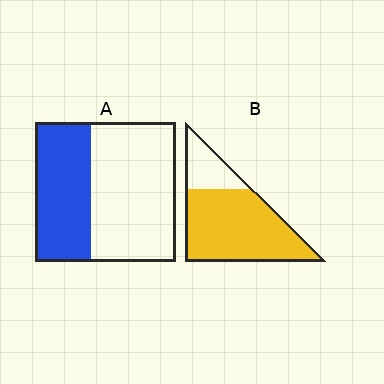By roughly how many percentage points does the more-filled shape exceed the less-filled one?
By roughly 35 percentage points (B over A).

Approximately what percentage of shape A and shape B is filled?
A is approximately 40% and B is approximately 75%.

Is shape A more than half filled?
No.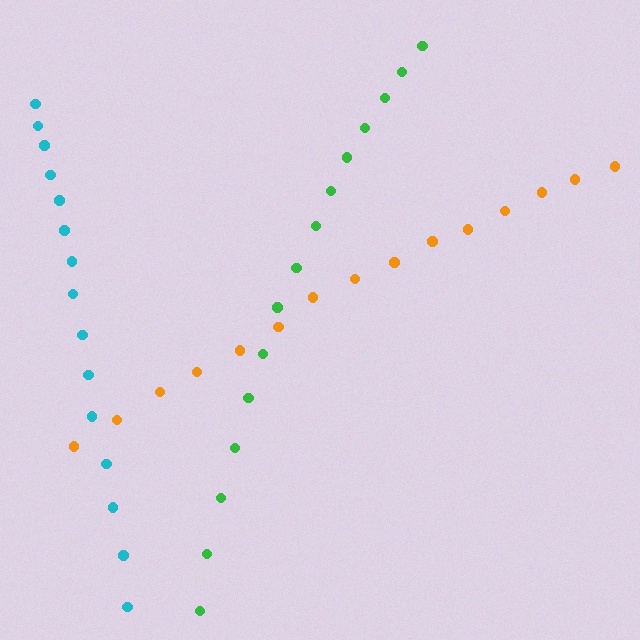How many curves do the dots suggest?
There are 3 distinct paths.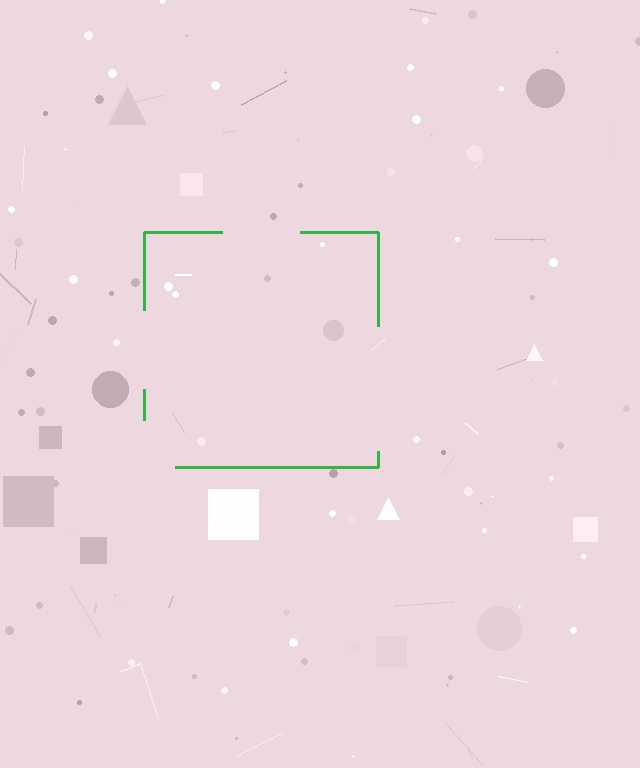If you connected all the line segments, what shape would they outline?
They would outline a square.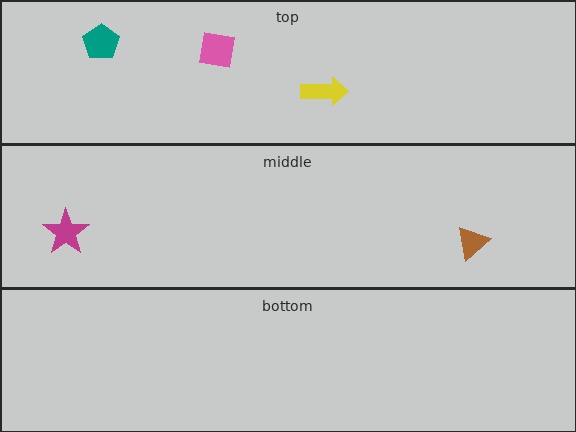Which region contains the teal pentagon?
The top region.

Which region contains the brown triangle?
The middle region.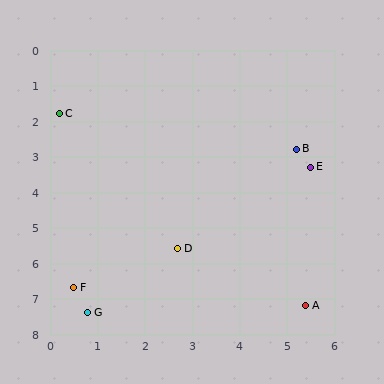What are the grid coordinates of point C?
Point C is at approximately (0.2, 1.8).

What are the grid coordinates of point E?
Point E is at approximately (5.5, 3.3).